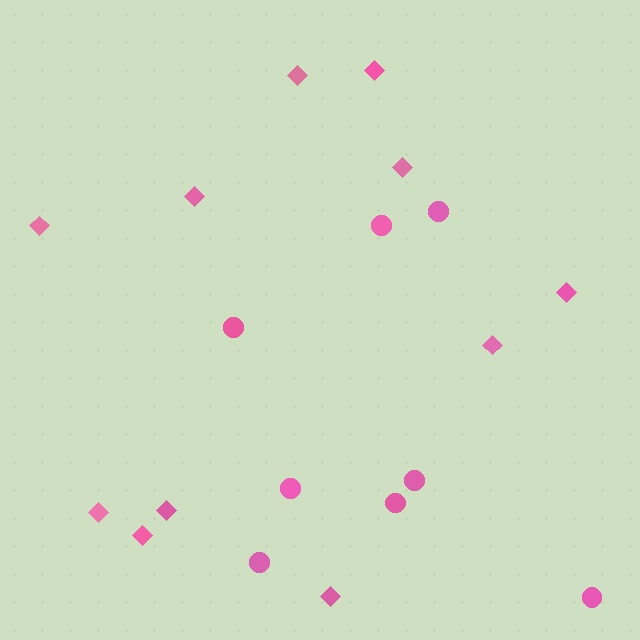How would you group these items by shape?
There are 2 groups: one group of diamonds (11) and one group of circles (8).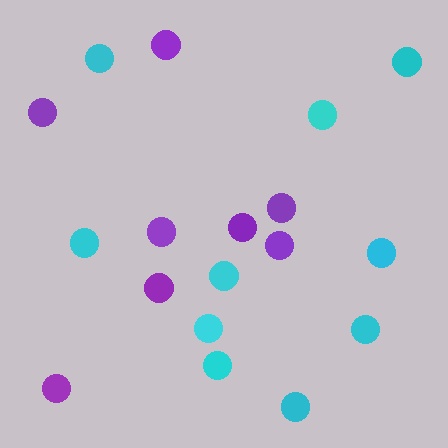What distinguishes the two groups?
There are 2 groups: one group of cyan circles (10) and one group of purple circles (8).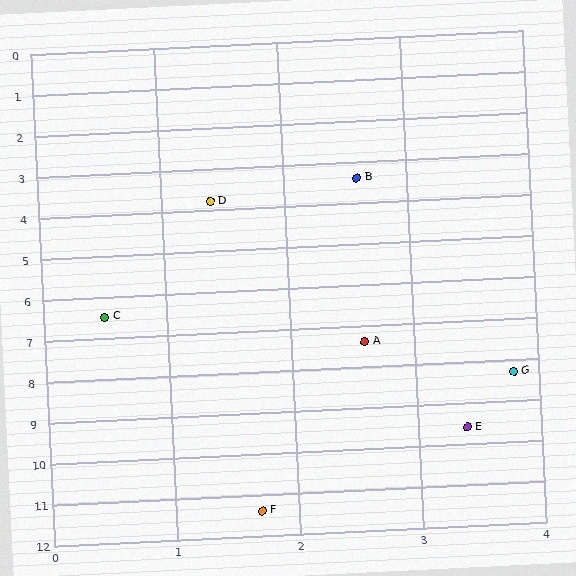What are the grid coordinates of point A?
Point A is at approximately (2.6, 7.4).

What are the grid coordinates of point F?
Point F is at approximately (1.7, 11.4).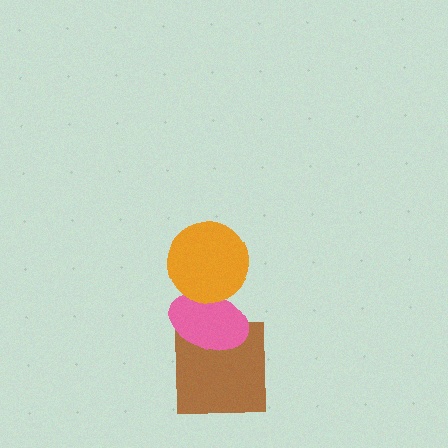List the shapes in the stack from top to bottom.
From top to bottom: the orange circle, the pink ellipse, the brown square.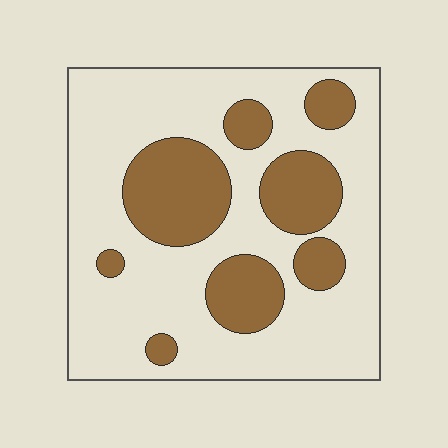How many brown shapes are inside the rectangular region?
8.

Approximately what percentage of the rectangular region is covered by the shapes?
Approximately 30%.